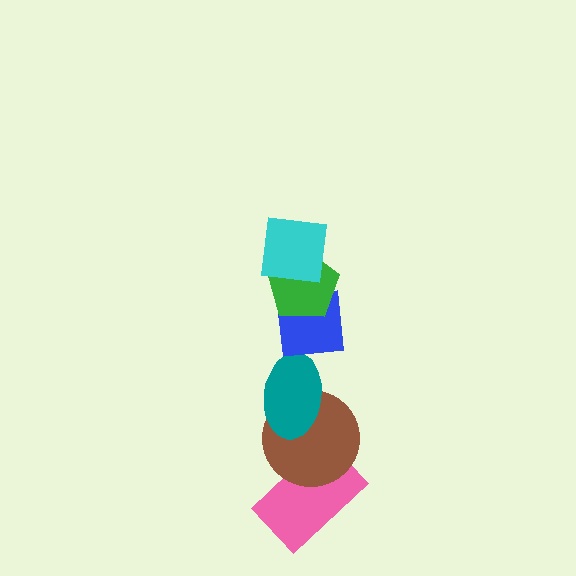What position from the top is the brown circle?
The brown circle is 5th from the top.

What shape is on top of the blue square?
The green pentagon is on top of the blue square.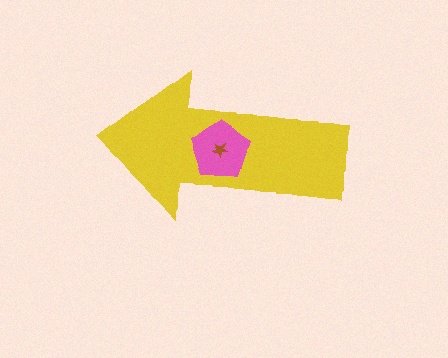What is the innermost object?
The brown star.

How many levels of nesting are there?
3.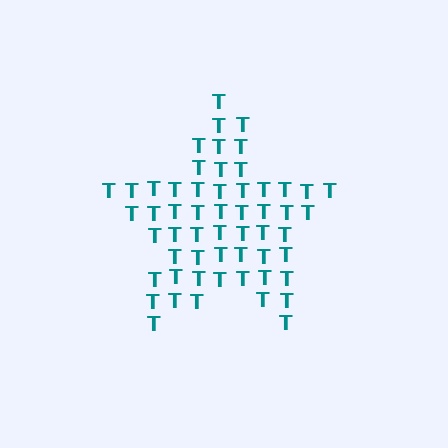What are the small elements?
The small elements are letter T's.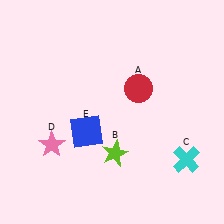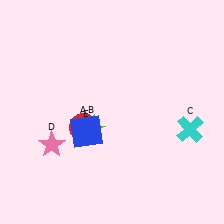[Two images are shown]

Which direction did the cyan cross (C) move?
The cyan cross (C) moved up.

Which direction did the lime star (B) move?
The lime star (B) moved up.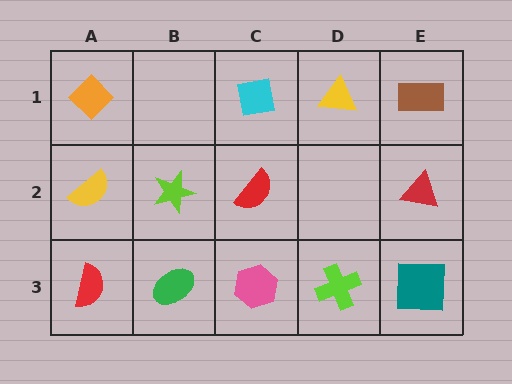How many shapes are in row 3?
5 shapes.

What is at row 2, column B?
A lime star.